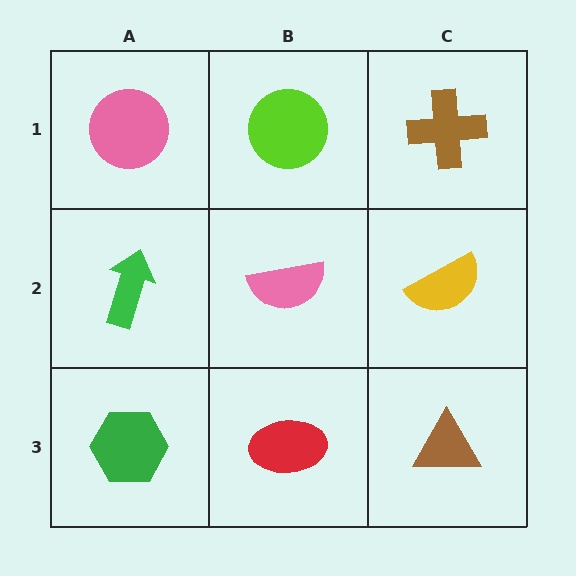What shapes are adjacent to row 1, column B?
A pink semicircle (row 2, column B), a pink circle (row 1, column A), a brown cross (row 1, column C).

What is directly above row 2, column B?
A lime circle.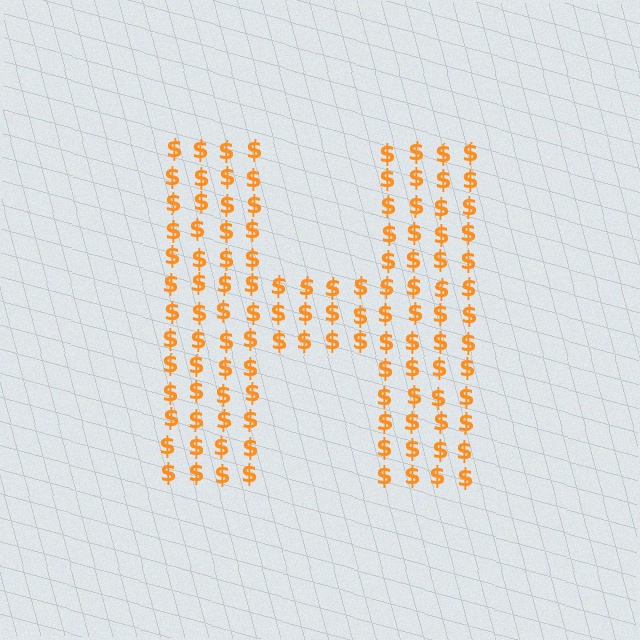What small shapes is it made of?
It is made of small dollar signs.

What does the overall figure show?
The overall figure shows the letter H.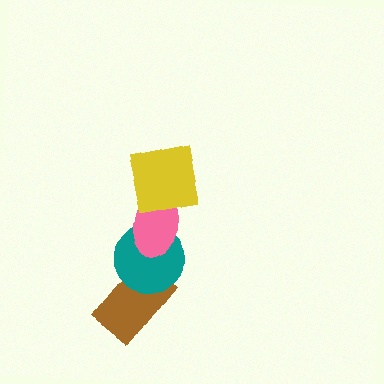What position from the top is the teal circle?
The teal circle is 3rd from the top.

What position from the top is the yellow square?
The yellow square is 1st from the top.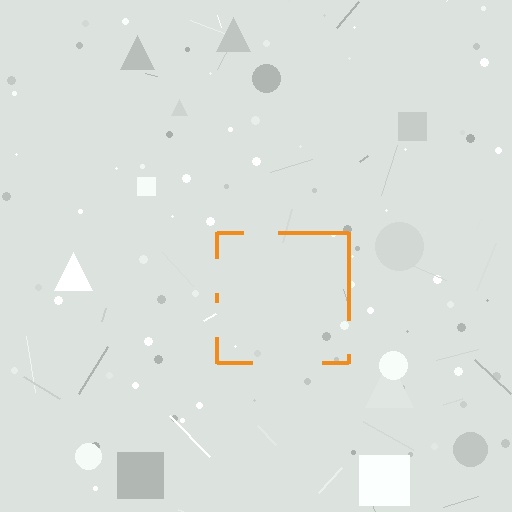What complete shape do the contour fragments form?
The contour fragments form a square.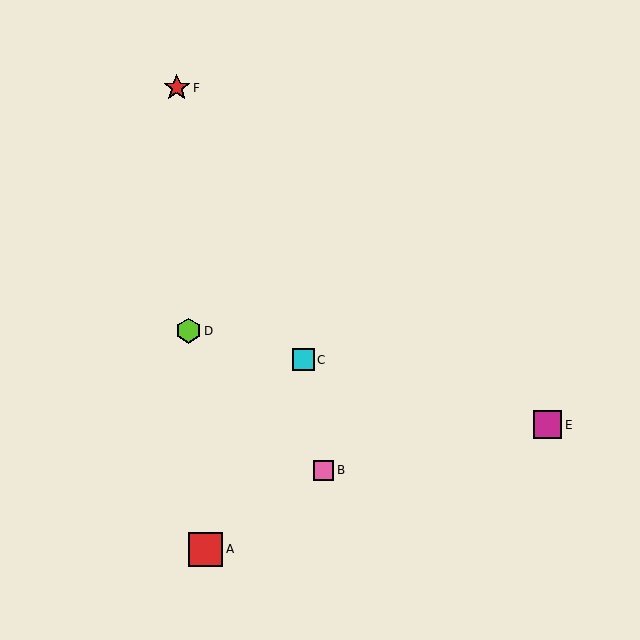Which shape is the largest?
The red square (labeled A) is the largest.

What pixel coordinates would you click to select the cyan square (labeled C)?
Click at (304, 360) to select the cyan square C.